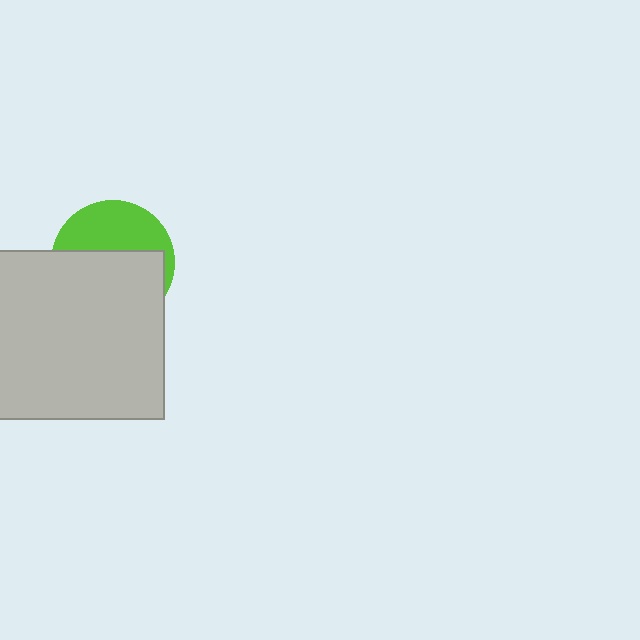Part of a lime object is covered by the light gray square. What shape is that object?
It is a circle.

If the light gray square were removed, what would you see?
You would see the complete lime circle.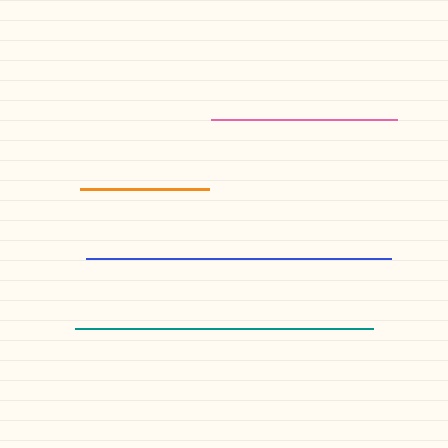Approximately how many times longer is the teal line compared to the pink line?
The teal line is approximately 1.6 times the length of the pink line.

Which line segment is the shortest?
The orange line is the shortest at approximately 129 pixels.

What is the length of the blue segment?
The blue segment is approximately 305 pixels long.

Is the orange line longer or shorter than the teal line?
The teal line is longer than the orange line.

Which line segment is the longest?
The blue line is the longest at approximately 305 pixels.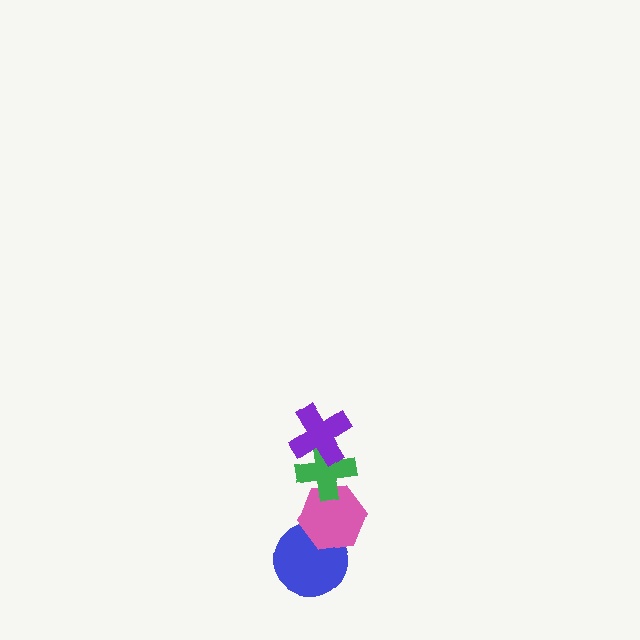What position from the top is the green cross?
The green cross is 2nd from the top.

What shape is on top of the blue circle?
The pink hexagon is on top of the blue circle.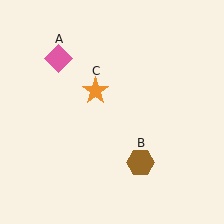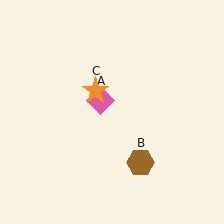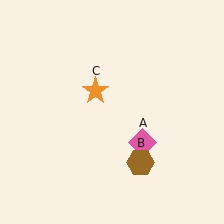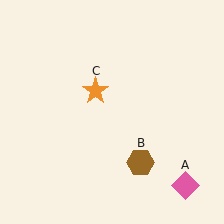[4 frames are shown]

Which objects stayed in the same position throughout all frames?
Brown hexagon (object B) and orange star (object C) remained stationary.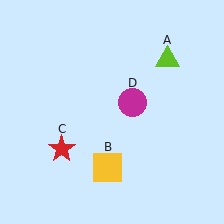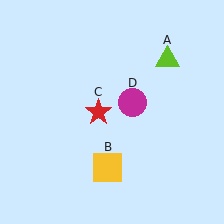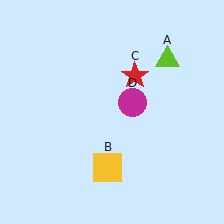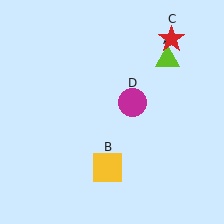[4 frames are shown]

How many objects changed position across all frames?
1 object changed position: red star (object C).